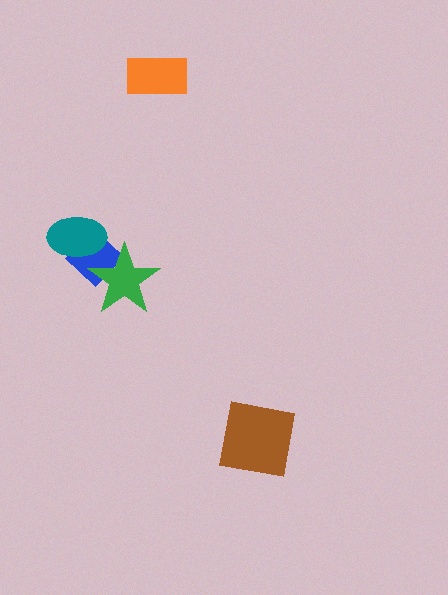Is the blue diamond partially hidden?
Yes, it is partially covered by another shape.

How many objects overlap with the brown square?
0 objects overlap with the brown square.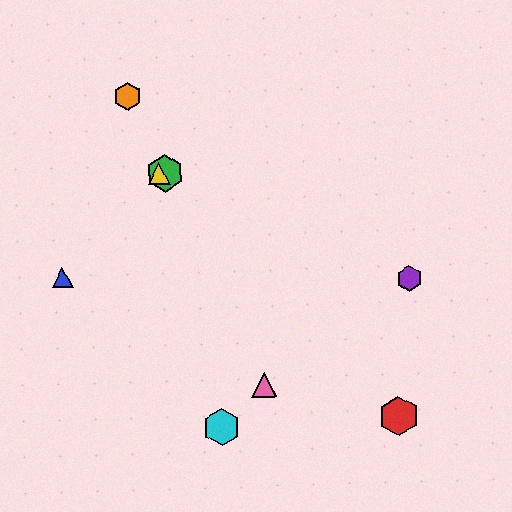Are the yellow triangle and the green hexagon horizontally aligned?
Yes, both are at y≈173.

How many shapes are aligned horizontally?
2 shapes (the green hexagon, the yellow triangle) are aligned horizontally.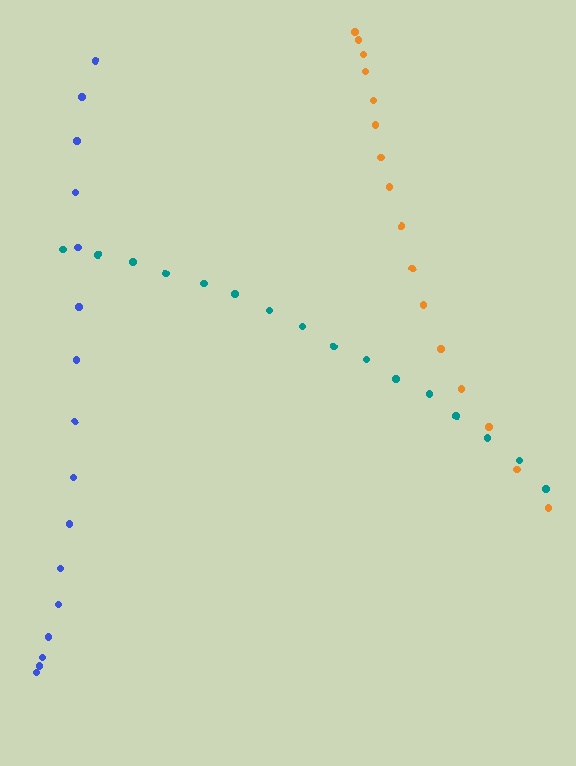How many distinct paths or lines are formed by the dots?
There are 3 distinct paths.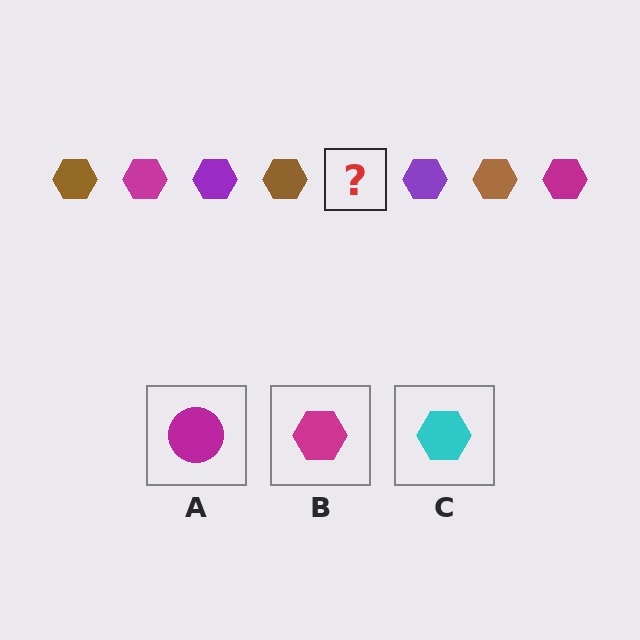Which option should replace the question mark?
Option B.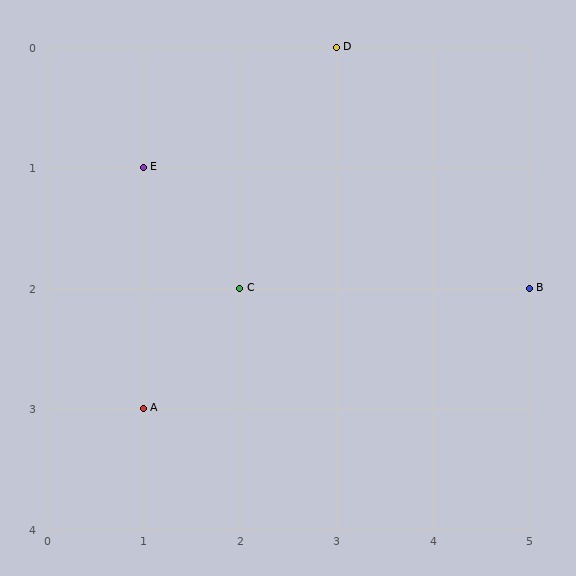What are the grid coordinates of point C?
Point C is at grid coordinates (2, 2).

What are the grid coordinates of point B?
Point B is at grid coordinates (5, 2).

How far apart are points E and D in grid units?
Points E and D are 2 columns and 1 row apart (about 2.2 grid units diagonally).